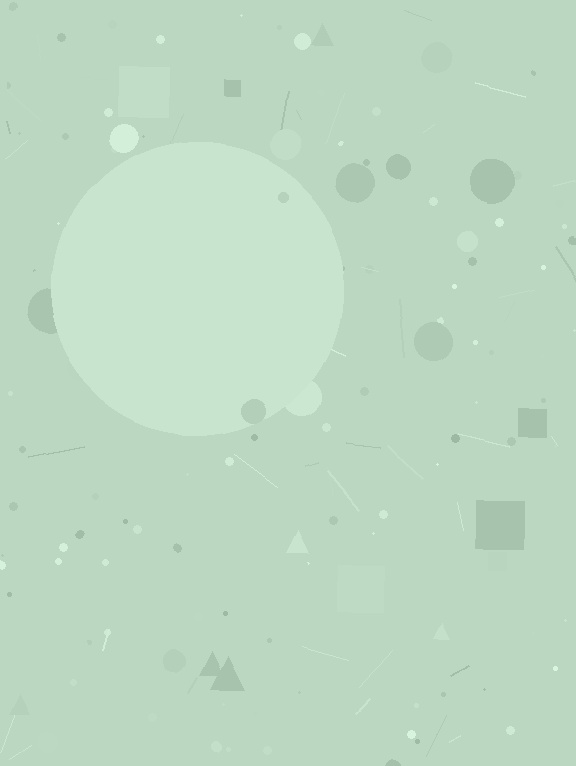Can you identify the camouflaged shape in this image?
The camouflaged shape is a circle.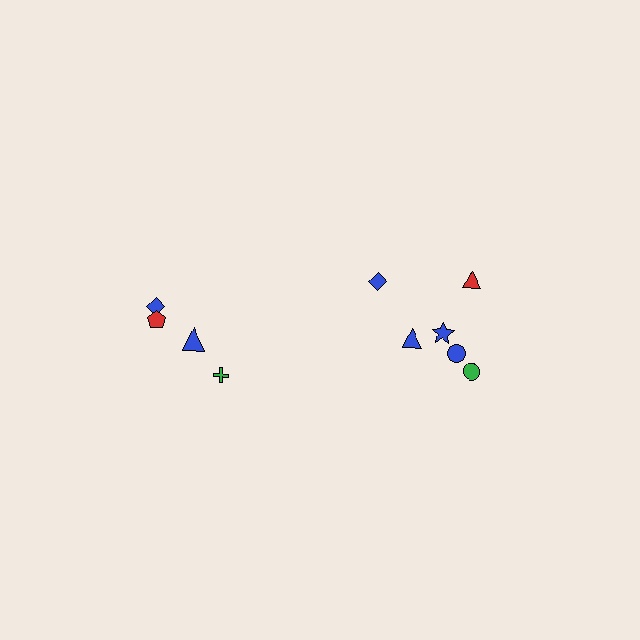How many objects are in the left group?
There are 4 objects.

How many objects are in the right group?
There are 6 objects.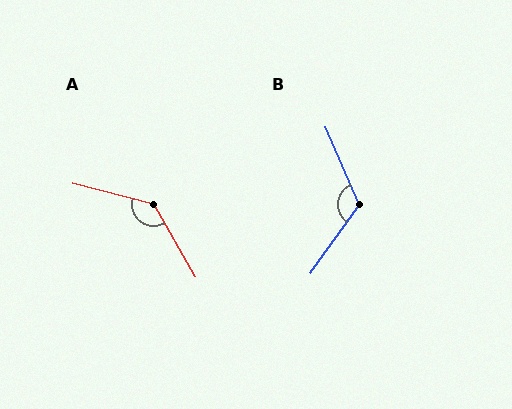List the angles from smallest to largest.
B (121°), A (135°).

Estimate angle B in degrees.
Approximately 121 degrees.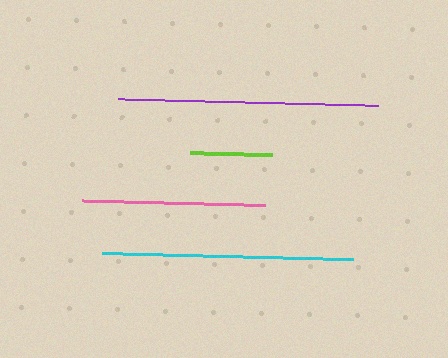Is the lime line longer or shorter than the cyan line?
The cyan line is longer than the lime line.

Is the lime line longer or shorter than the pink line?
The pink line is longer than the lime line.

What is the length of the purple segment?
The purple segment is approximately 260 pixels long.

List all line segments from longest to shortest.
From longest to shortest: purple, cyan, pink, lime.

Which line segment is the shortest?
The lime line is the shortest at approximately 82 pixels.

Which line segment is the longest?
The purple line is the longest at approximately 260 pixels.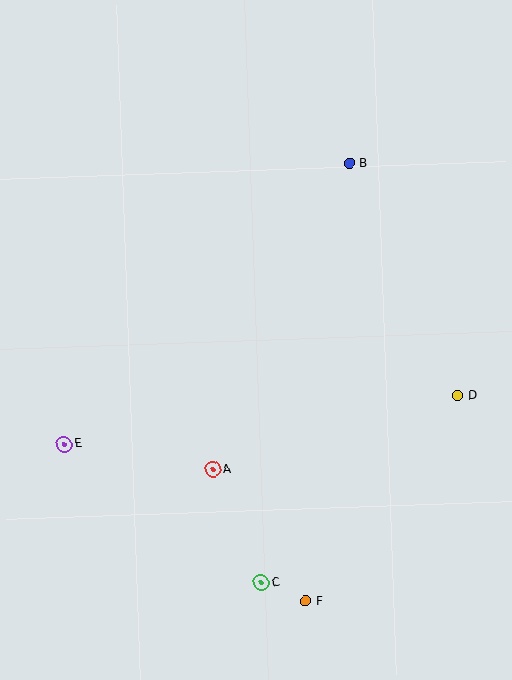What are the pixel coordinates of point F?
Point F is at (306, 601).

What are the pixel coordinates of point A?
Point A is at (213, 469).